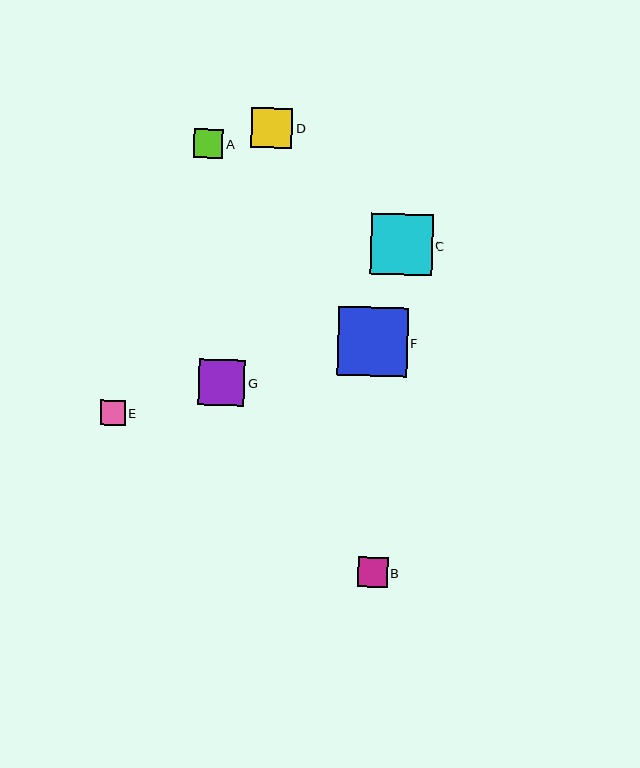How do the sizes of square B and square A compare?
Square B and square A are approximately the same size.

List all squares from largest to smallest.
From largest to smallest: F, C, G, D, B, A, E.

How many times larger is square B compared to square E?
Square B is approximately 1.2 times the size of square E.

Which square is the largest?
Square F is the largest with a size of approximately 69 pixels.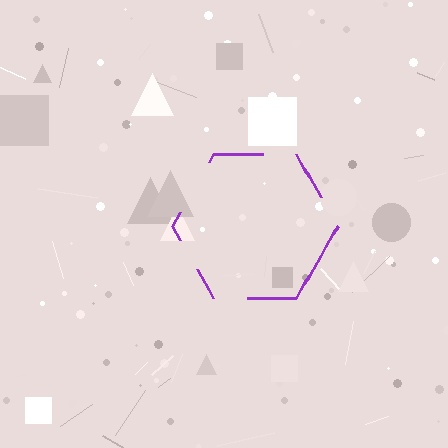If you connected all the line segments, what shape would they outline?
They would outline a hexagon.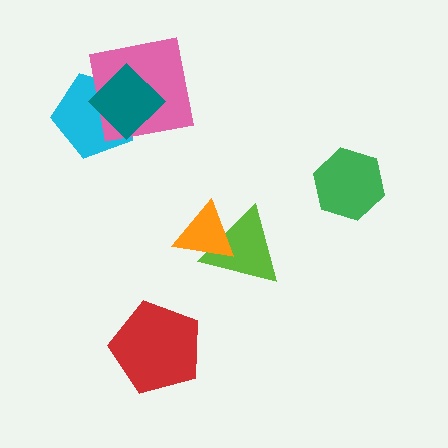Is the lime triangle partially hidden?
Yes, it is partially covered by another shape.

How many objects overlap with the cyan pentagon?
2 objects overlap with the cyan pentagon.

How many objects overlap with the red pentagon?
0 objects overlap with the red pentagon.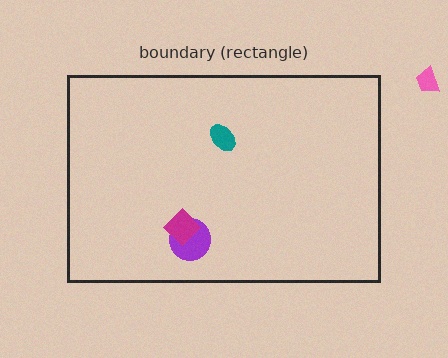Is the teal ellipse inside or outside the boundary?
Inside.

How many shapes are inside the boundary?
3 inside, 1 outside.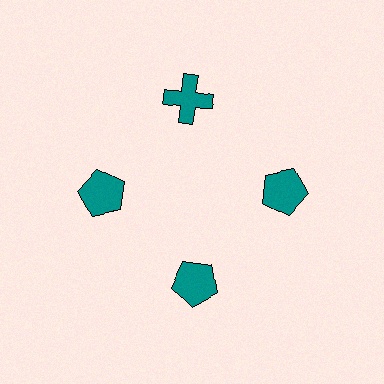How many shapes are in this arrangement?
There are 4 shapes arranged in a ring pattern.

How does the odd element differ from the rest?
It has a different shape: cross instead of pentagon.